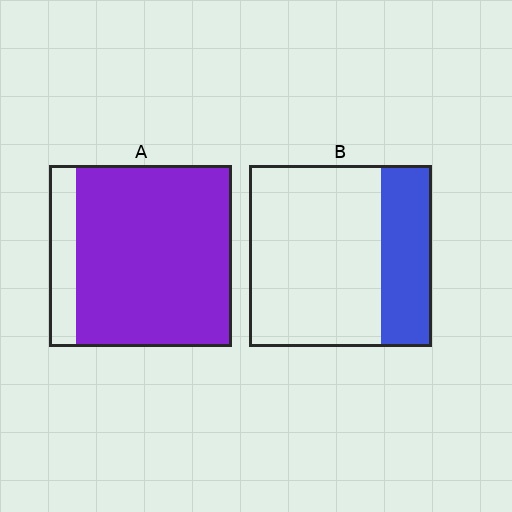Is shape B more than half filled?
No.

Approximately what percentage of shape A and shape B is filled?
A is approximately 85% and B is approximately 30%.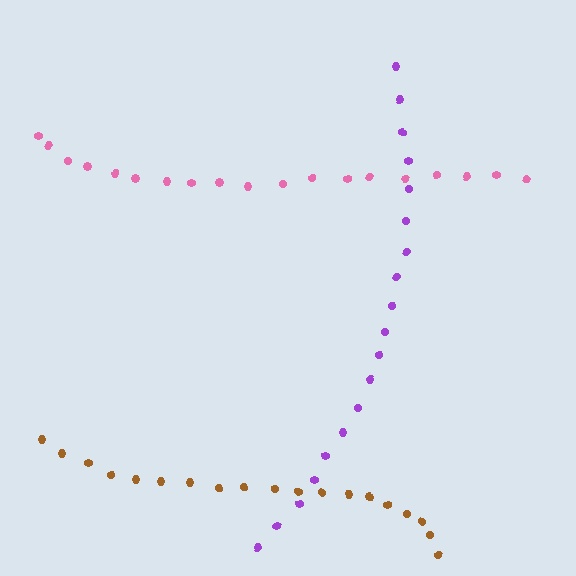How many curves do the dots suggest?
There are 3 distinct paths.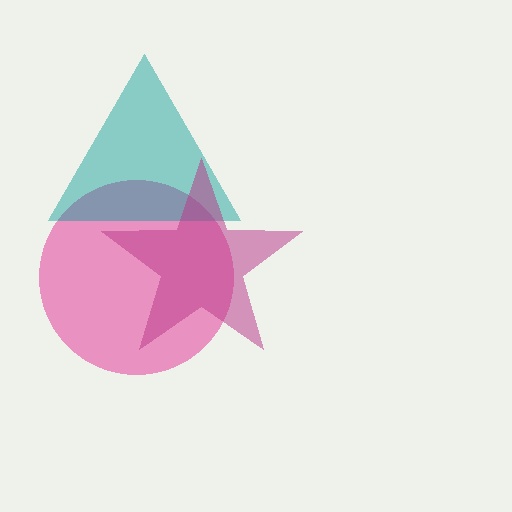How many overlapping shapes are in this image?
There are 3 overlapping shapes in the image.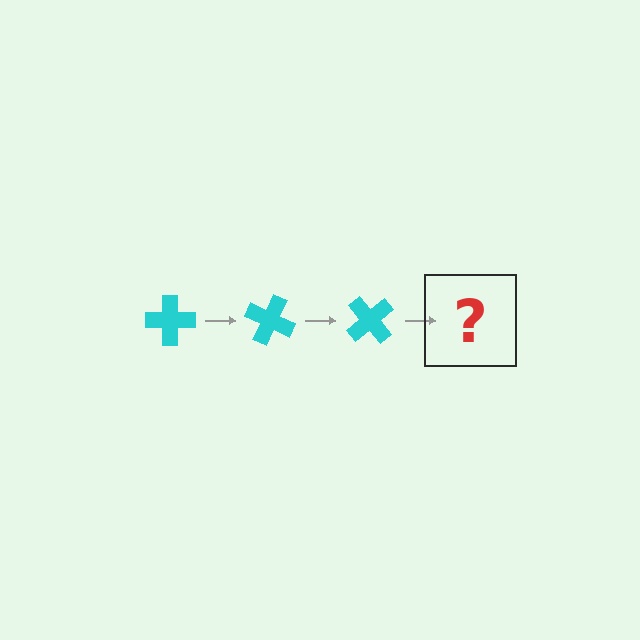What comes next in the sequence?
The next element should be a cyan cross rotated 75 degrees.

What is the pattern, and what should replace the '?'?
The pattern is that the cross rotates 25 degrees each step. The '?' should be a cyan cross rotated 75 degrees.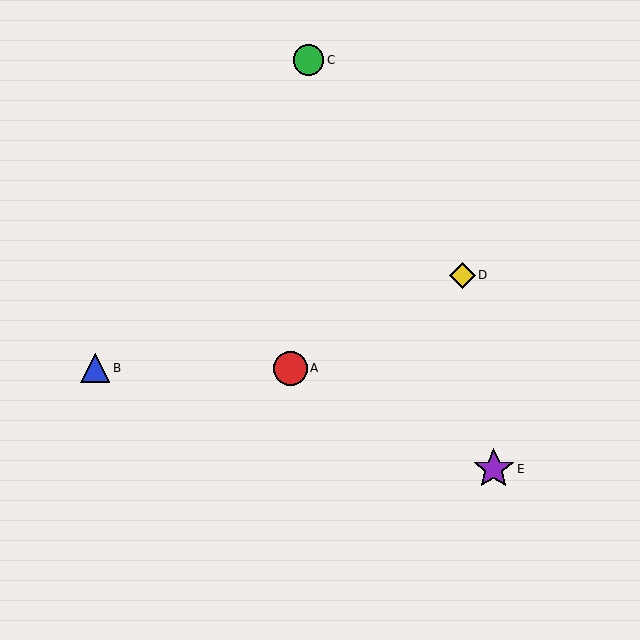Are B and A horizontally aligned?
Yes, both are at y≈368.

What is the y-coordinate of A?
Object A is at y≈368.